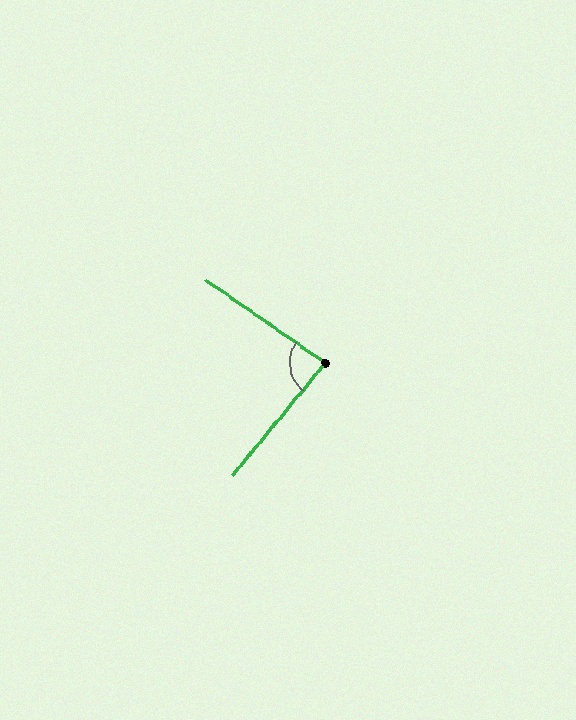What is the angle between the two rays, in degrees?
Approximately 85 degrees.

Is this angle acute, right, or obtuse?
It is approximately a right angle.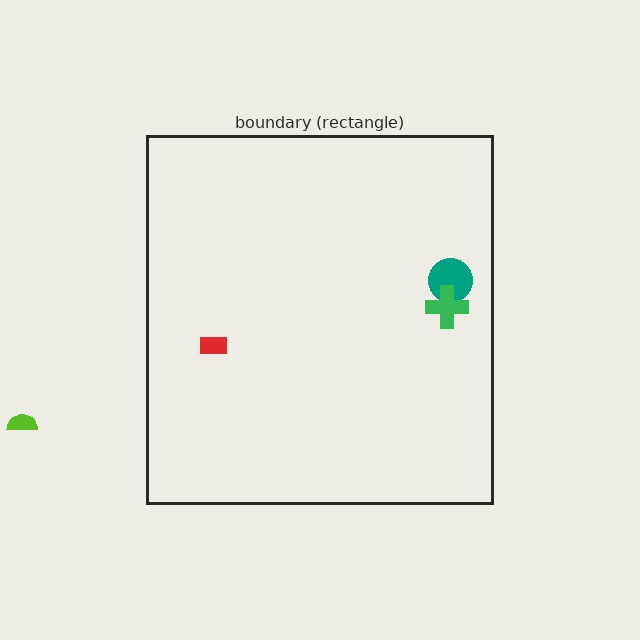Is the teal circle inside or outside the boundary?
Inside.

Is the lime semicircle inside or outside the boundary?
Outside.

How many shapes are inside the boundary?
3 inside, 1 outside.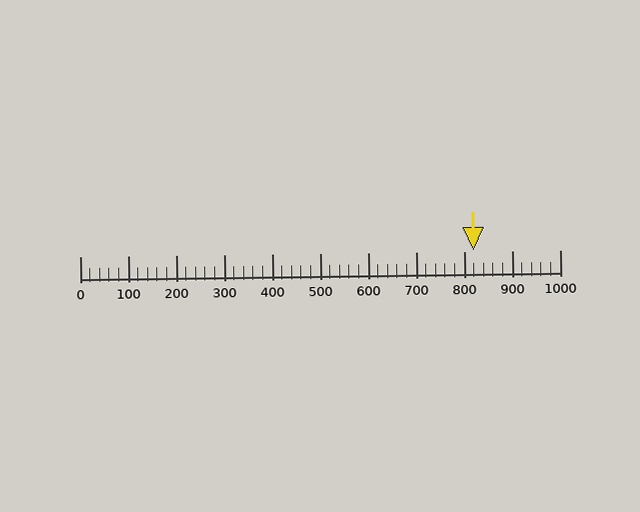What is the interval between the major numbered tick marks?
The major tick marks are spaced 100 units apart.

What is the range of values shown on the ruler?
The ruler shows values from 0 to 1000.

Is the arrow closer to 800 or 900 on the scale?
The arrow is closer to 800.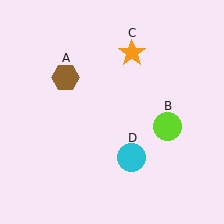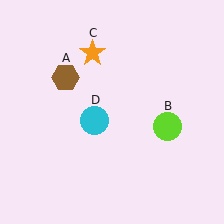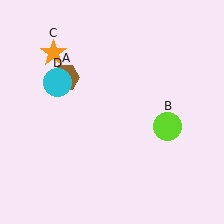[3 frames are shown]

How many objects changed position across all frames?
2 objects changed position: orange star (object C), cyan circle (object D).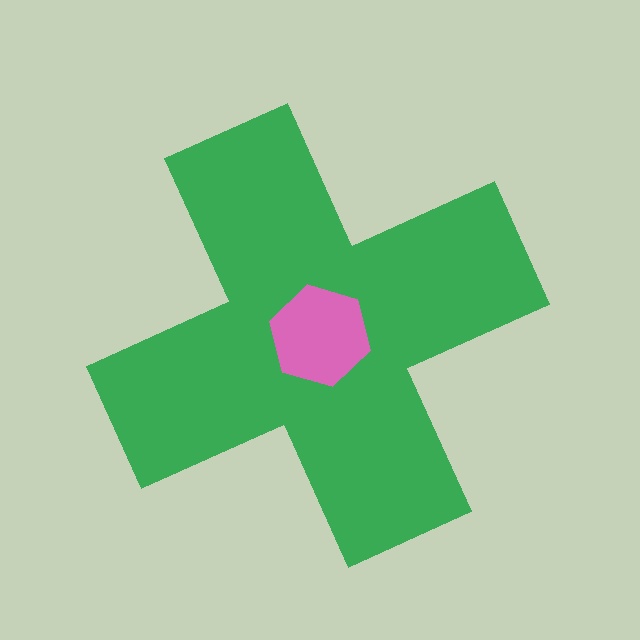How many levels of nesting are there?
2.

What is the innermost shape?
The pink hexagon.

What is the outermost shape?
The green cross.